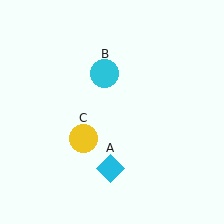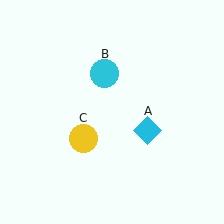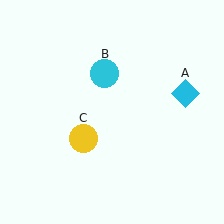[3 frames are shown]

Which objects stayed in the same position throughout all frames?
Cyan circle (object B) and yellow circle (object C) remained stationary.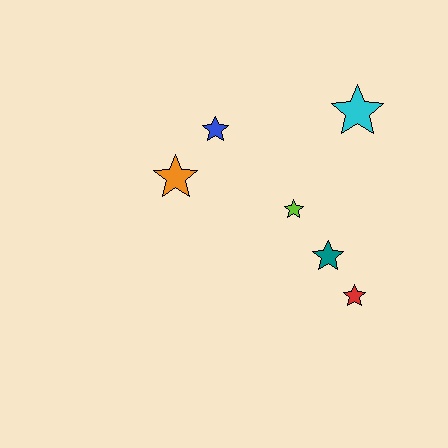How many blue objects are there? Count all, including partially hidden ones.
There is 1 blue object.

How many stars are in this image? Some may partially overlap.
There are 6 stars.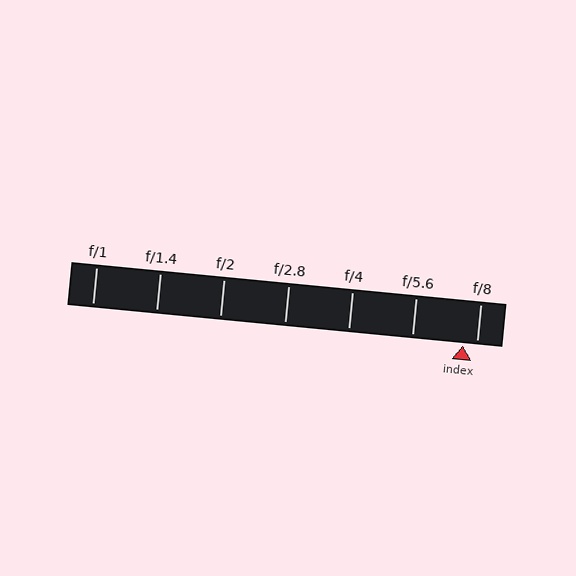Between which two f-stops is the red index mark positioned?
The index mark is between f/5.6 and f/8.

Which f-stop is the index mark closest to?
The index mark is closest to f/8.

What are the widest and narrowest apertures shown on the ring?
The widest aperture shown is f/1 and the narrowest is f/8.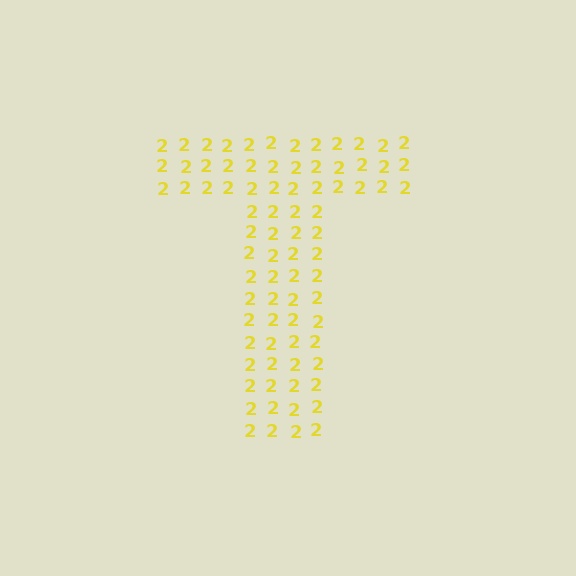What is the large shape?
The large shape is the letter T.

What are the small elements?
The small elements are digit 2's.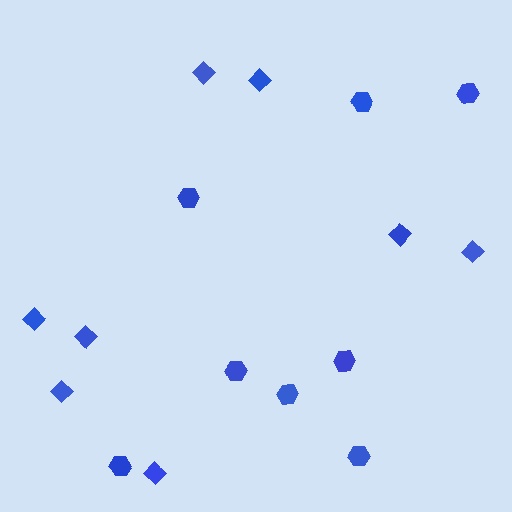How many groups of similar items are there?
There are 2 groups: one group of hexagons (8) and one group of diamonds (8).